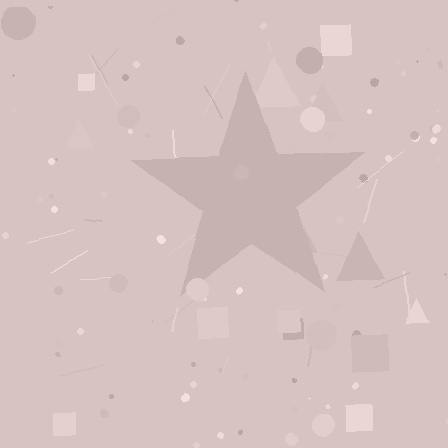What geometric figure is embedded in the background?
A star is embedded in the background.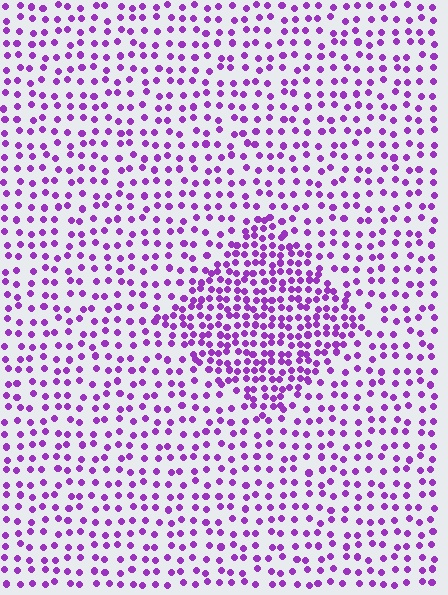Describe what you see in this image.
The image contains small purple elements arranged at two different densities. A diamond-shaped region is visible where the elements are more densely packed than the surrounding area.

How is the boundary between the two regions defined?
The boundary is defined by a change in element density (approximately 2.0x ratio). All elements are the same color, size, and shape.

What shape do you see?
I see a diamond.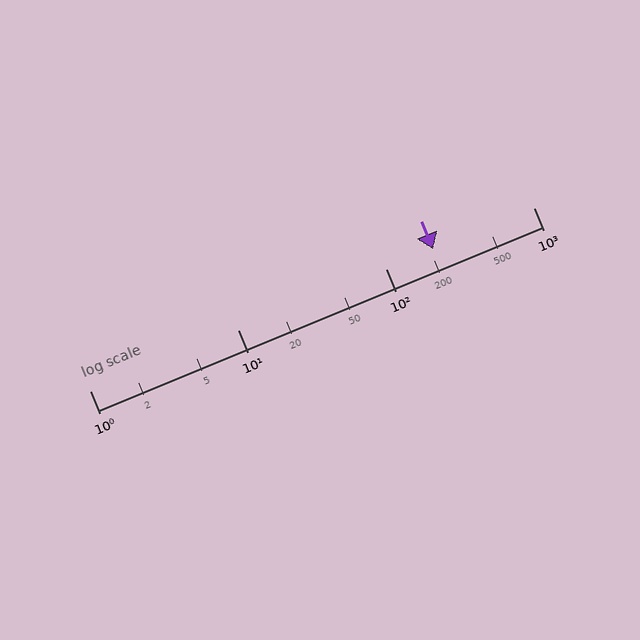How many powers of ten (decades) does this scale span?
The scale spans 3 decades, from 1 to 1000.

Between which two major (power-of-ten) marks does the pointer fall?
The pointer is between 100 and 1000.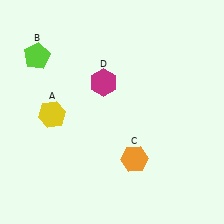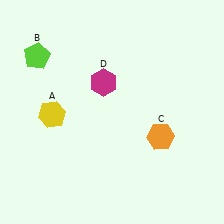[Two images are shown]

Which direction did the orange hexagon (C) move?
The orange hexagon (C) moved right.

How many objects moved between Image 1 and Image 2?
1 object moved between the two images.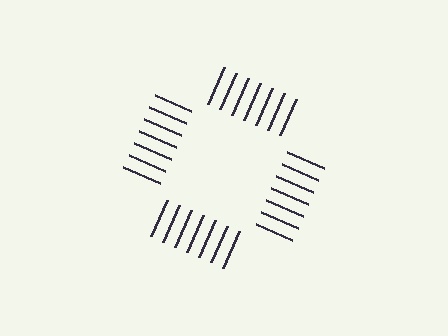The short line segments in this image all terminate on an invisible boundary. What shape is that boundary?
An illusory square — the line segments terminate on its edges but no continuous stroke is drawn.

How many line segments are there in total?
28 — 7 along each of the 4 edges.